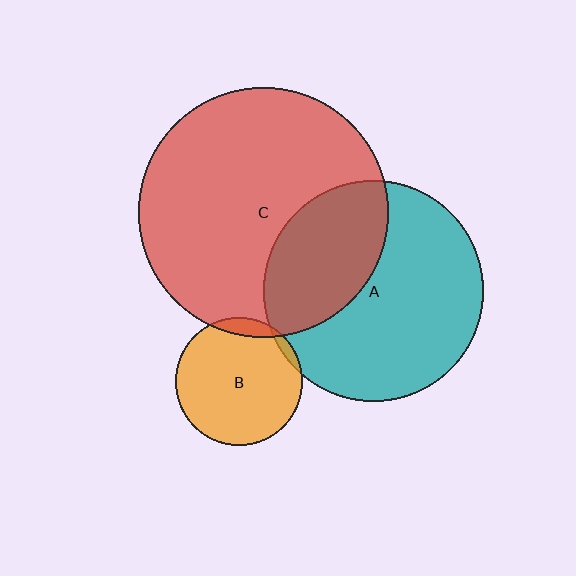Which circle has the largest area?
Circle C (red).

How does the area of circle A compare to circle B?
Approximately 3.0 times.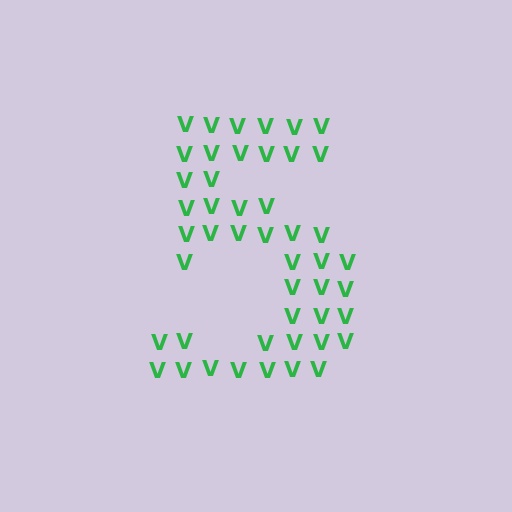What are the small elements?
The small elements are letter V's.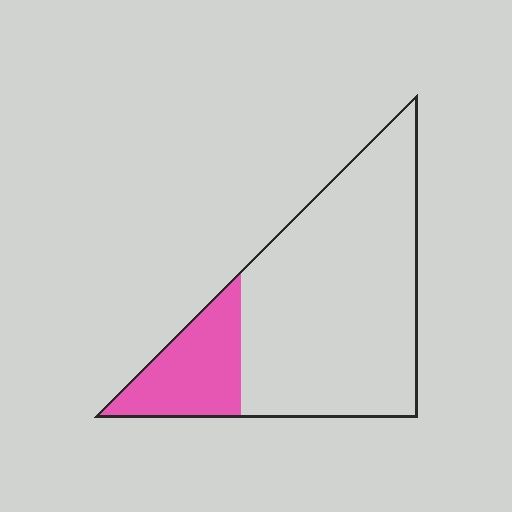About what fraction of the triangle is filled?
About one fifth (1/5).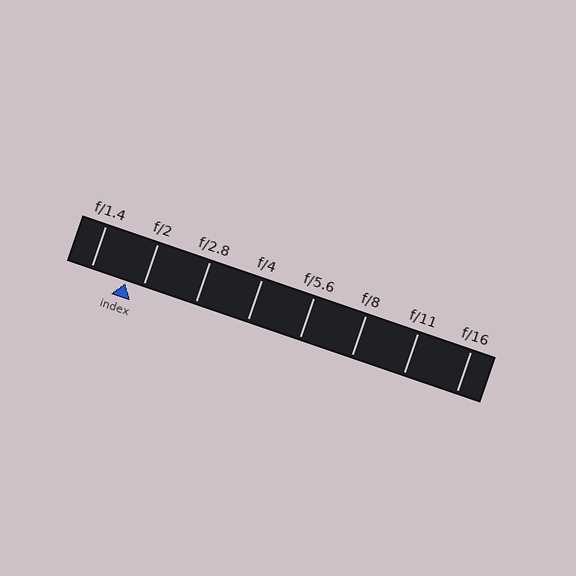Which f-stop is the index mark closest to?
The index mark is closest to f/2.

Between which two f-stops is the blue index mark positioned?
The index mark is between f/1.4 and f/2.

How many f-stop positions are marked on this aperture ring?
There are 8 f-stop positions marked.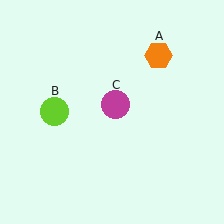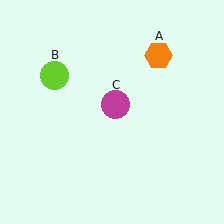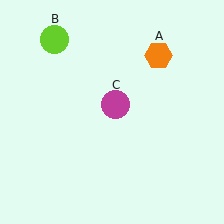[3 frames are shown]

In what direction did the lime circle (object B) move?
The lime circle (object B) moved up.